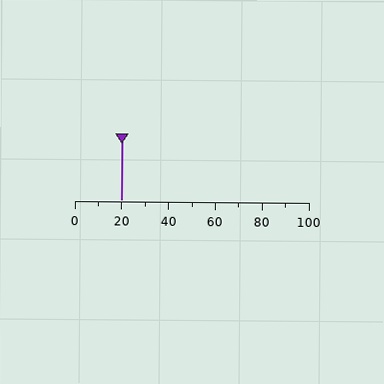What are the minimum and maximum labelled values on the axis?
The axis runs from 0 to 100.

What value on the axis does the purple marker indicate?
The marker indicates approximately 20.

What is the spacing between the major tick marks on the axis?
The major ticks are spaced 20 apart.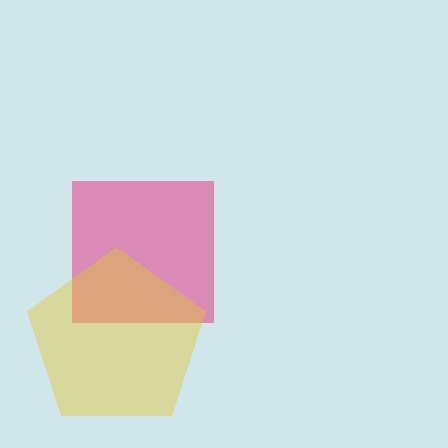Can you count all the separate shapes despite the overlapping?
Yes, there are 2 separate shapes.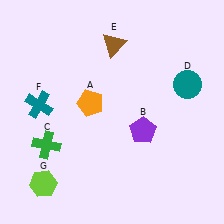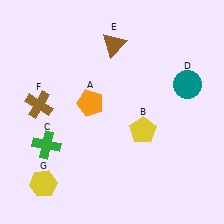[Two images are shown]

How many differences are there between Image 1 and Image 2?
There are 3 differences between the two images.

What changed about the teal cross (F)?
In Image 1, F is teal. In Image 2, it changed to brown.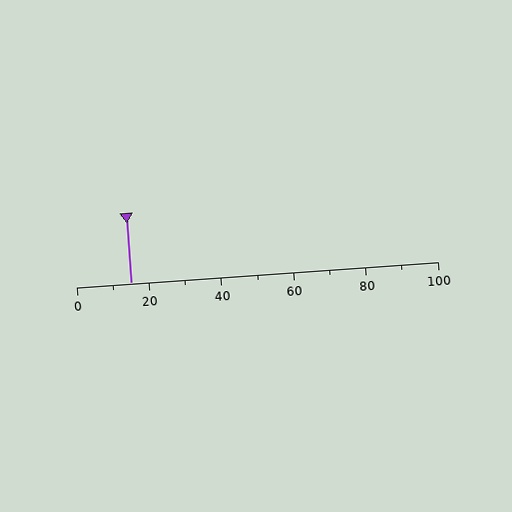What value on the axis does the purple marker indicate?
The marker indicates approximately 15.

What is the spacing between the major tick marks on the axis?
The major ticks are spaced 20 apart.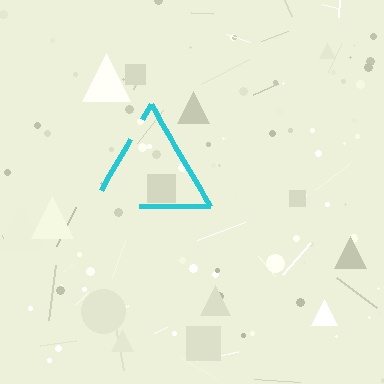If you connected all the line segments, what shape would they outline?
They would outline a triangle.